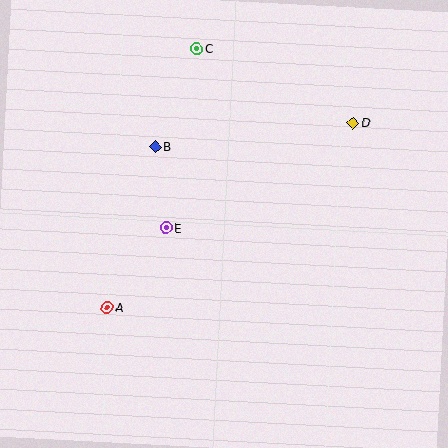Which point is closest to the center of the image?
Point E at (166, 228) is closest to the center.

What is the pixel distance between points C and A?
The distance between C and A is 274 pixels.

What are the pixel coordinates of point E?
Point E is at (166, 228).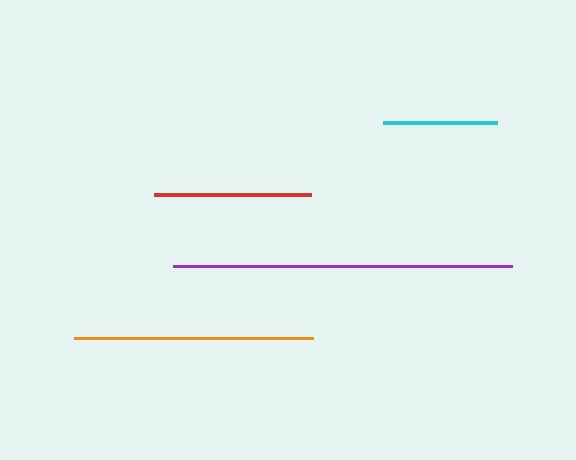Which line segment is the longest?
The purple line is the longest at approximately 339 pixels.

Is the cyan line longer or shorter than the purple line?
The purple line is longer than the cyan line.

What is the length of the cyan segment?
The cyan segment is approximately 113 pixels long.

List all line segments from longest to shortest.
From longest to shortest: purple, orange, red, cyan.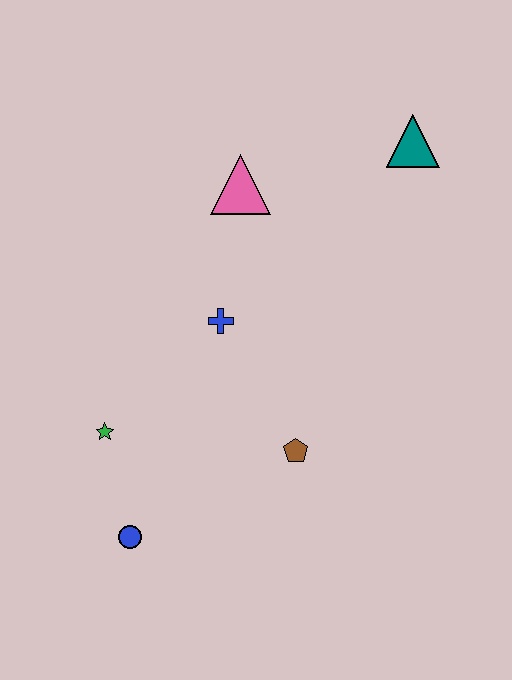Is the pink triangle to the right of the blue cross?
Yes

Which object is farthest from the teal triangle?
The blue circle is farthest from the teal triangle.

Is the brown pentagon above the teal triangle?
No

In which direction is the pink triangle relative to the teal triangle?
The pink triangle is to the left of the teal triangle.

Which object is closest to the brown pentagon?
The blue cross is closest to the brown pentagon.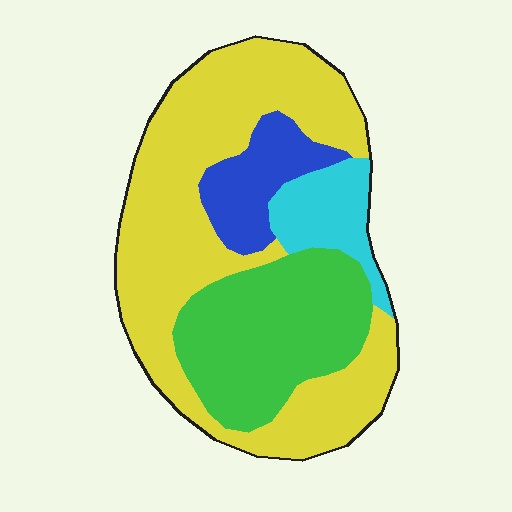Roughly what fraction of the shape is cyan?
Cyan covers about 10% of the shape.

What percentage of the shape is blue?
Blue takes up less than a sixth of the shape.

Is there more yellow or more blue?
Yellow.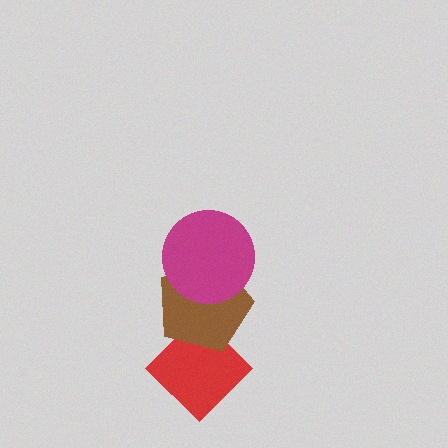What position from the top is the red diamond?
The red diamond is 3rd from the top.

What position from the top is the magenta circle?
The magenta circle is 1st from the top.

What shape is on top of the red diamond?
The brown pentagon is on top of the red diamond.